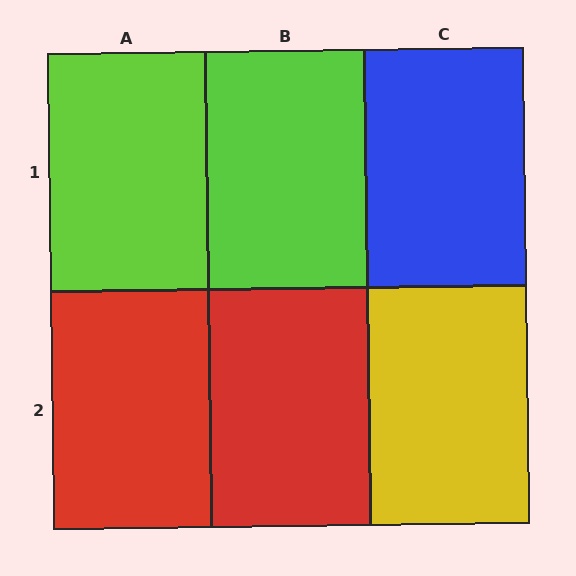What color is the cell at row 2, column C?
Yellow.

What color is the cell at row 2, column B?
Red.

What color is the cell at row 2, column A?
Red.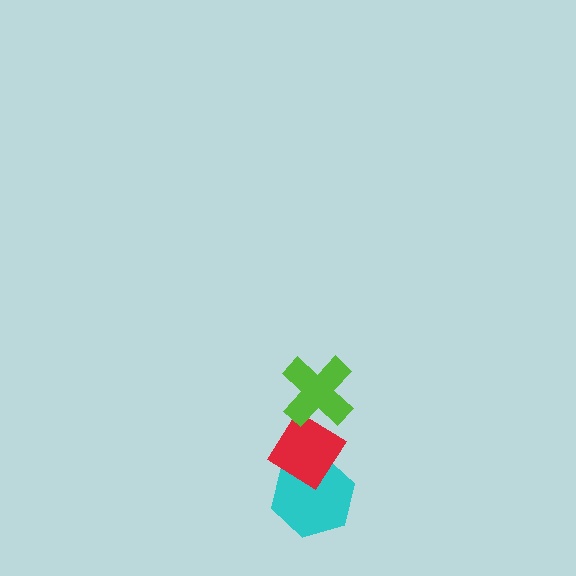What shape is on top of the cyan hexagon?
The red diamond is on top of the cyan hexagon.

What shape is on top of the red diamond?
The lime cross is on top of the red diamond.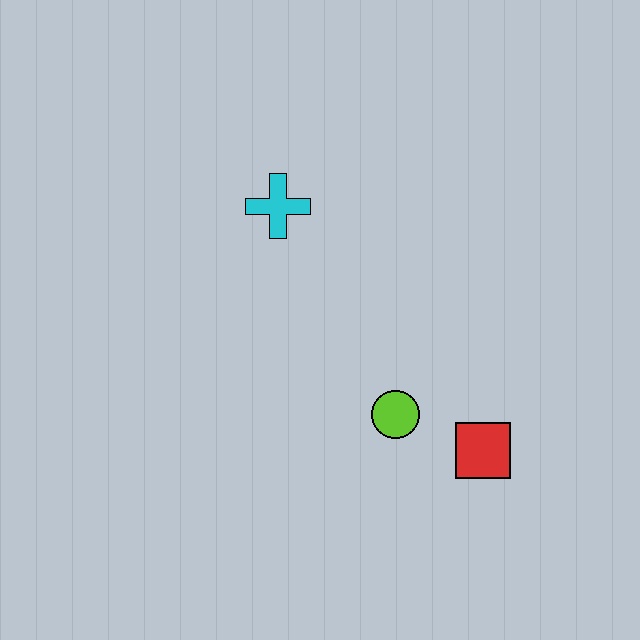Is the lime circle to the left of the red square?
Yes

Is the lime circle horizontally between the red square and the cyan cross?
Yes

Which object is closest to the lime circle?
The red square is closest to the lime circle.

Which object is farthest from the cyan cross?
The red square is farthest from the cyan cross.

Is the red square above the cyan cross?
No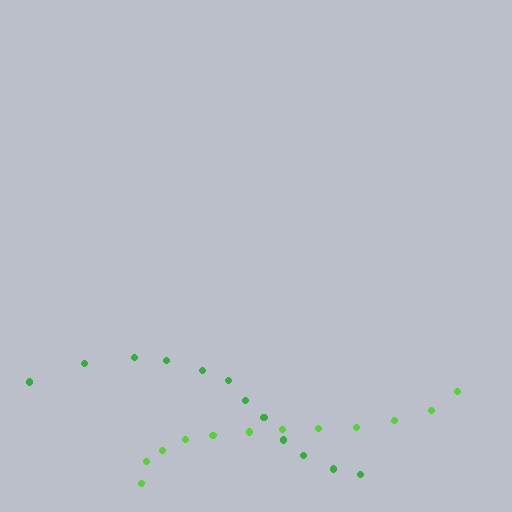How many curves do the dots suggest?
There are 2 distinct paths.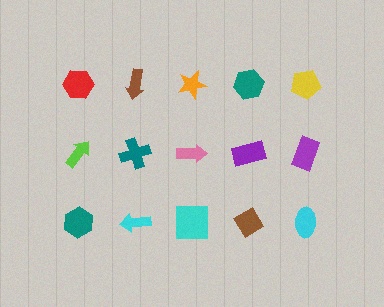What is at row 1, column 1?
A red hexagon.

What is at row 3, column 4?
A brown diamond.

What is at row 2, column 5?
A purple rectangle.